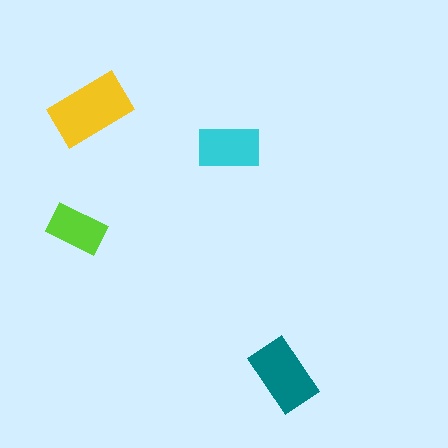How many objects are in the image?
There are 4 objects in the image.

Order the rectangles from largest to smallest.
the yellow one, the teal one, the cyan one, the lime one.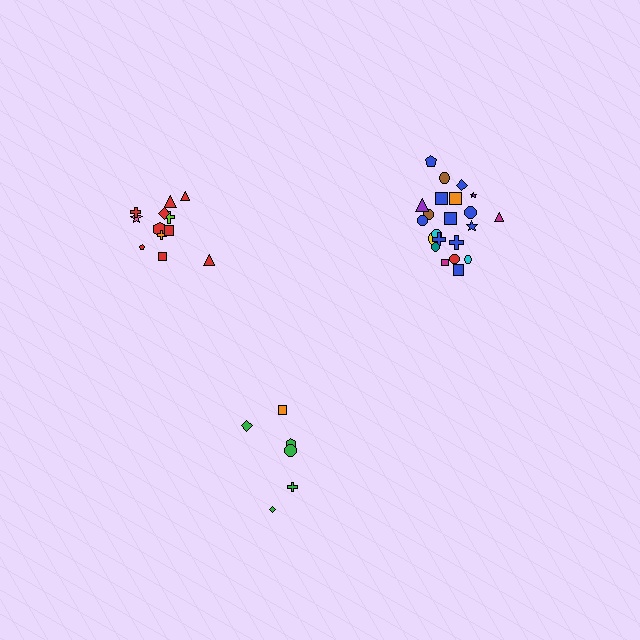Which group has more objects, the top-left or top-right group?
The top-right group.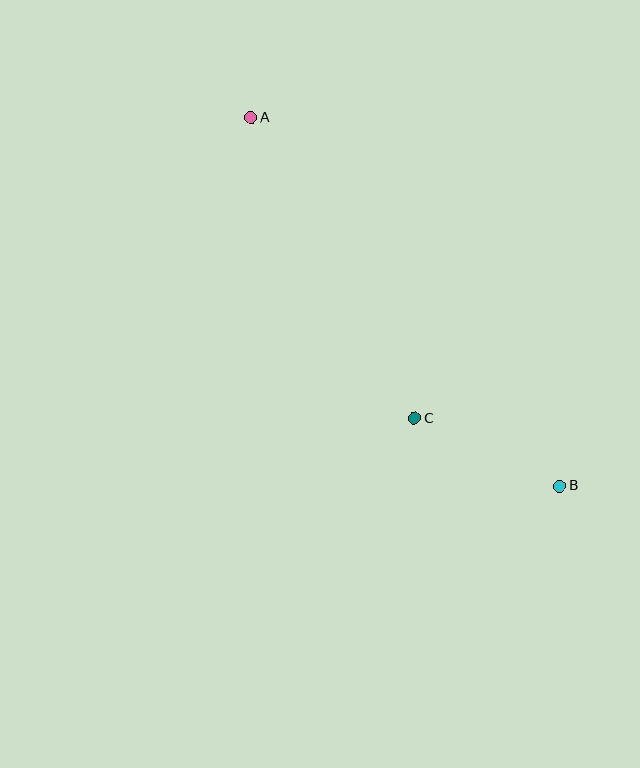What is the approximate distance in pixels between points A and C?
The distance between A and C is approximately 342 pixels.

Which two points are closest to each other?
Points B and C are closest to each other.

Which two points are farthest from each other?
Points A and B are farthest from each other.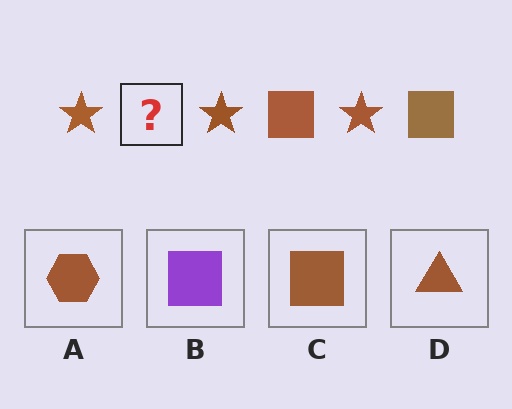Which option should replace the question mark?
Option C.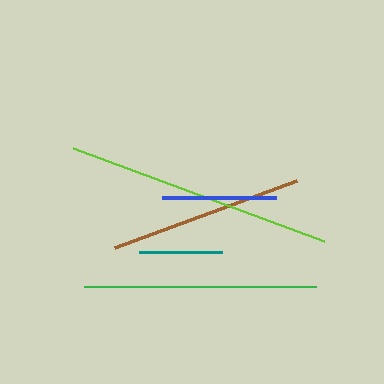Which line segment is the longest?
The lime line is the longest at approximately 268 pixels.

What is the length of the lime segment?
The lime segment is approximately 268 pixels long.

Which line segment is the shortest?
The teal line is the shortest at approximately 83 pixels.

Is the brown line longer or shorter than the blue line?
The brown line is longer than the blue line.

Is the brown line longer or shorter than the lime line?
The lime line is longer than the brown line.